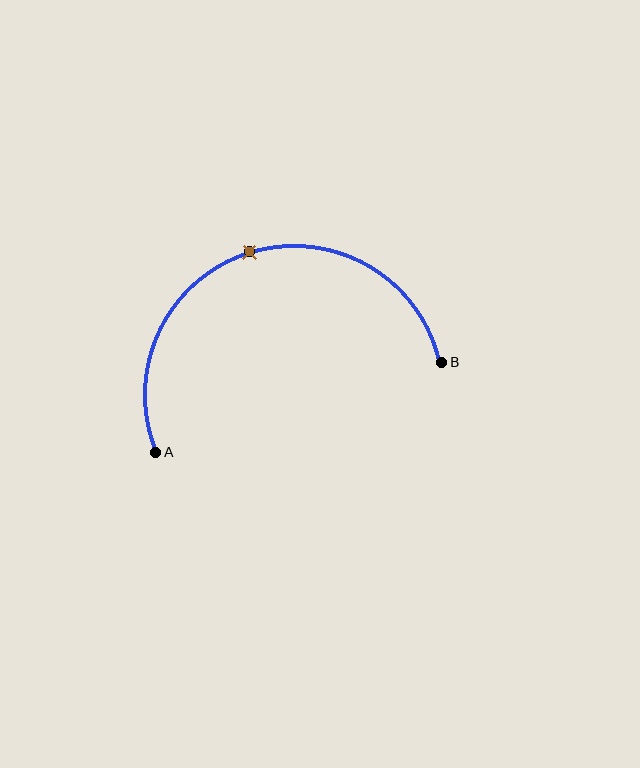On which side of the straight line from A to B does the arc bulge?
The arc bulges above the straight line connecting A and B.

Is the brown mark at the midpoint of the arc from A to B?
Yes. The brown mark lies on the arc at equal arc-length from both A and B — it is the arc midpoint.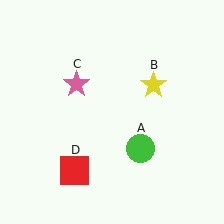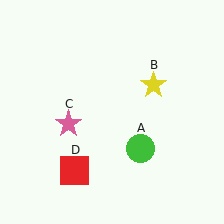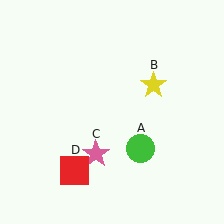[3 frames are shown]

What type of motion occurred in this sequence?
The pink star (object C) rotated counterclockwise around the center of the scene.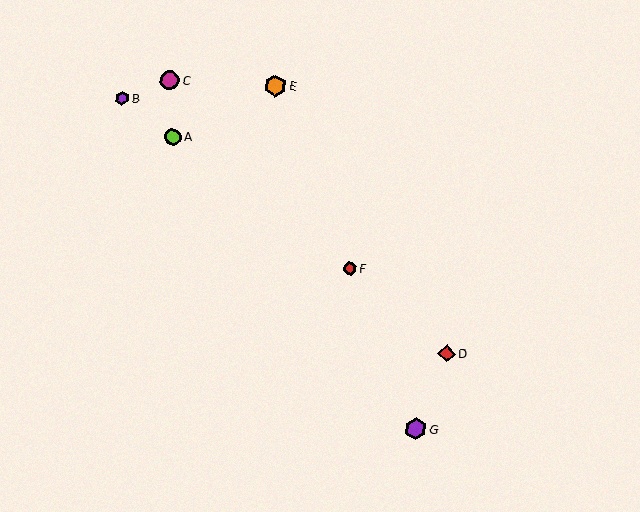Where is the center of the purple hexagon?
The center of the purple hexagon is at (416, 429).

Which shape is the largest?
The purple hexagon (labeled G) is the largest.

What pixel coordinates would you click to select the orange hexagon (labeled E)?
Click at (275, 86) to select the orange hexagon E.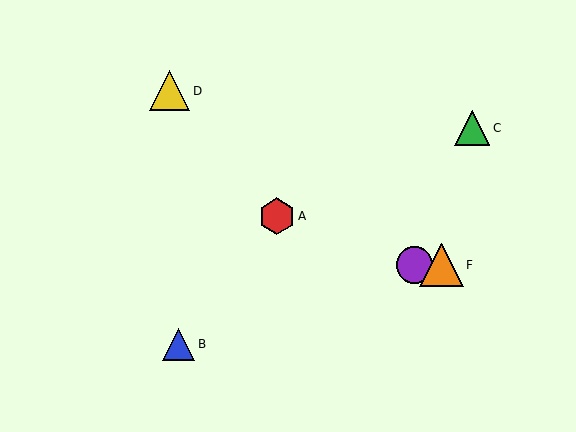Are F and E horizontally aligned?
Yes, both are at y≈265.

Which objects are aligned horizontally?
Objects E, F are aligned horizontally.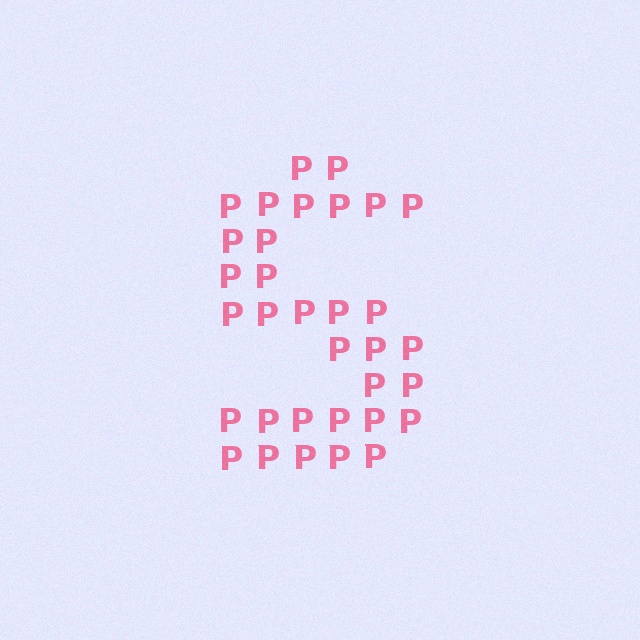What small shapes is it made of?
It is made of small letter P's.